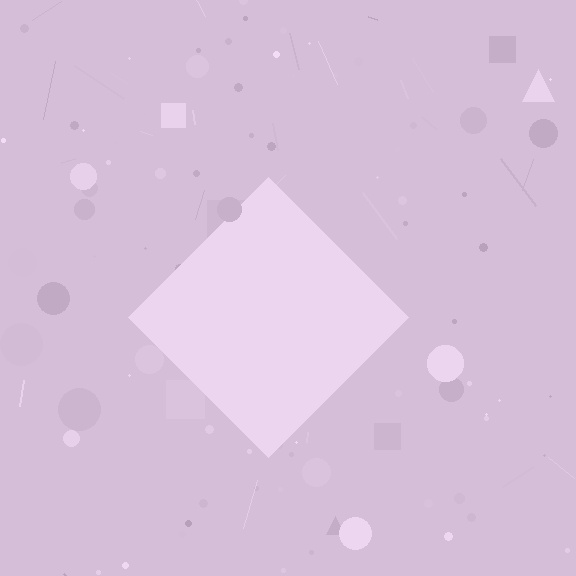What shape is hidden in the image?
A diamond is hidden in the image.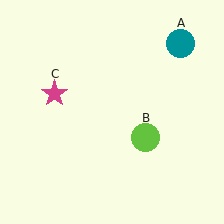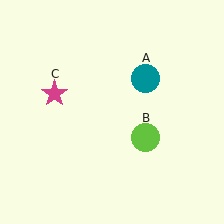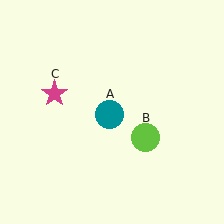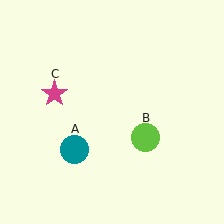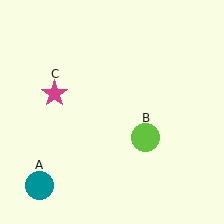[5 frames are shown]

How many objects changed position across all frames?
1 object changed position: teal circle (object A).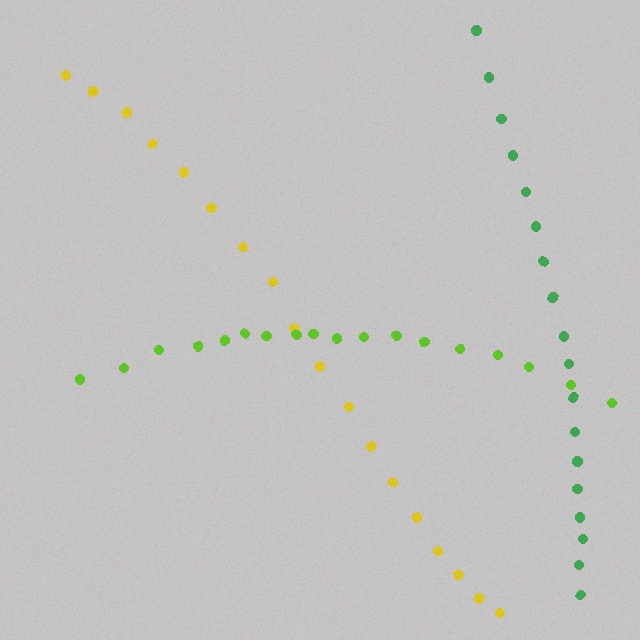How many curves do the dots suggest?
There are 3 distinct paths.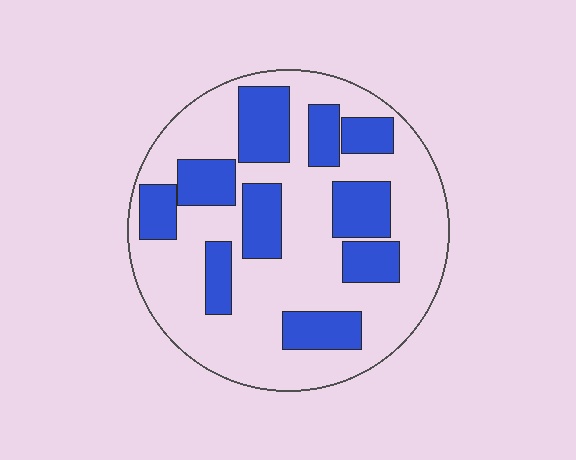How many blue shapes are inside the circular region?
10.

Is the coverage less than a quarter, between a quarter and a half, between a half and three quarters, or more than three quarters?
Between a quarter and a half.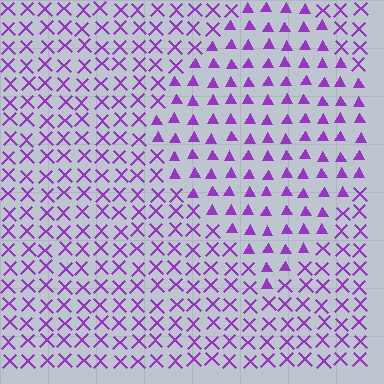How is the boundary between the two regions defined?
The boundary is defined by a change in element shape: triangles inside vs. X marks outside. All elements share the same color and spacing.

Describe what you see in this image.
The image is filled with small purple elements arranged in a uniform grid. A diamond-shaped region contains triangles, while the surrounding area contains X marks. The boundary is defined purely by the change in element shape.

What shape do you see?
I see a diamond.